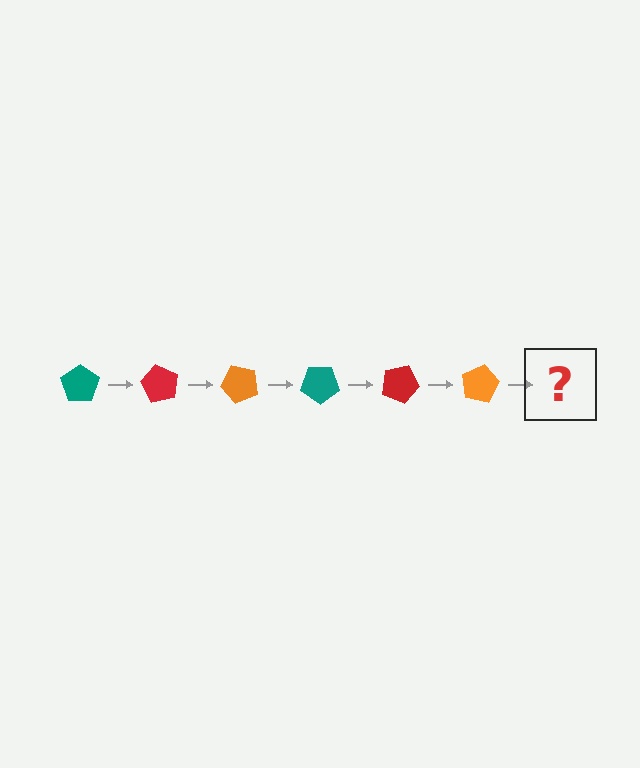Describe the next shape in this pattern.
It should be a teal pentagon, rotated 360 degrees from the start.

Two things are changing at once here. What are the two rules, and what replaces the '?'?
The two rules are that it rotates 60 degrees each step and the color cycles through teal, red, and orange. The '?' should be a teal pentagon, rotated 360 degrees from the start.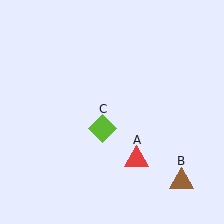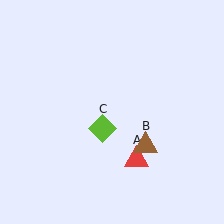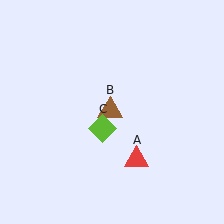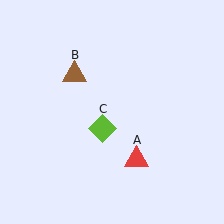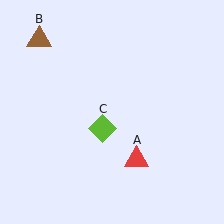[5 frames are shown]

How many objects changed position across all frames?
1 object changed position: brown triangle (object B).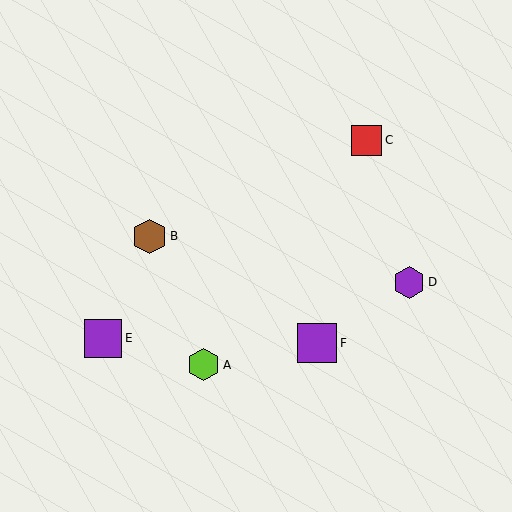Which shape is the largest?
The purple square (labeled F) is the largest.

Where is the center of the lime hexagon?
The center of the lime hexagon is at (204, 365).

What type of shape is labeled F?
Shape F is a purple square.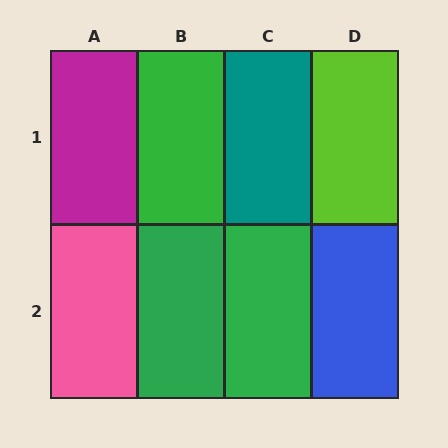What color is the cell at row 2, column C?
Green.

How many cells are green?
3 cells are green.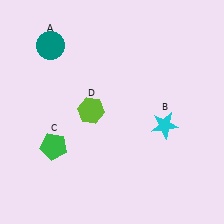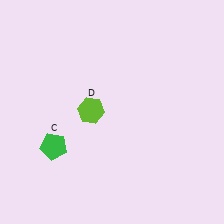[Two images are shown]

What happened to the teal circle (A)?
The teal circle (A) was removed in Image 2. It was in the top-left area of Image 1.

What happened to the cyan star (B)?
The cyan star (B) was removed in Image 2. It was in the bottom-right area of Image 1.